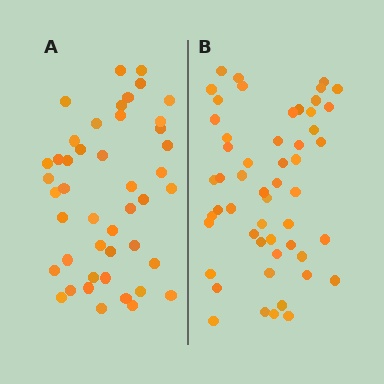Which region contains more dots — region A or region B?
Region B (the right region) has more dots.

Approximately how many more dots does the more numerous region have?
Region B has roughly 8 or so more dots than region A.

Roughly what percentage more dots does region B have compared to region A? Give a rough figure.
About 20% more.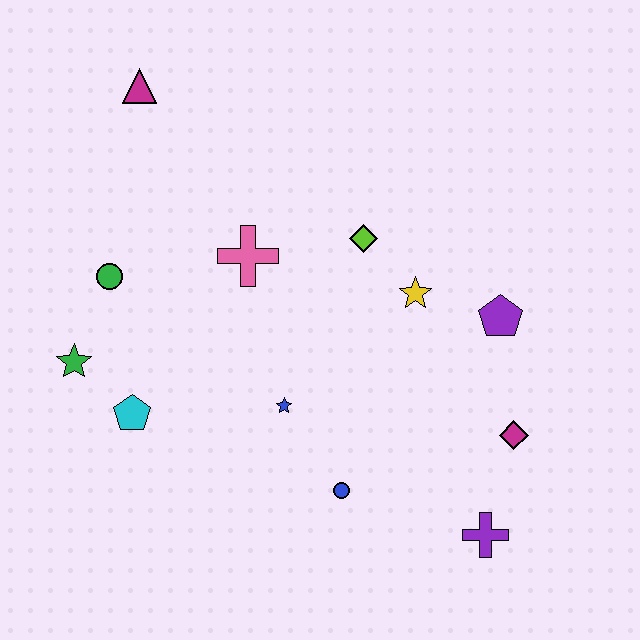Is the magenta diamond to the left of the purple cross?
No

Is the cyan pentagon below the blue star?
Yes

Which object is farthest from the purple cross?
The magenta triangle is farthest from the purple cross.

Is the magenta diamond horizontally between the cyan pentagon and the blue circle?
No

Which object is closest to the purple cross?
The magenta diamond is closest to the purple cross.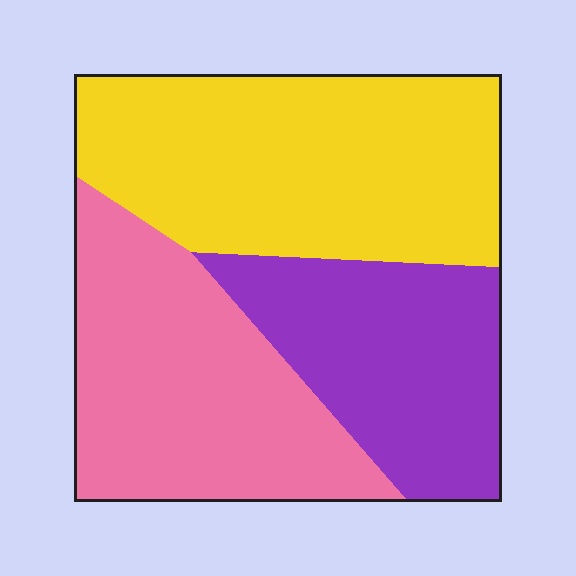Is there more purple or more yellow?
Yellow.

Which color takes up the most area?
Yellow, at roughly 40%.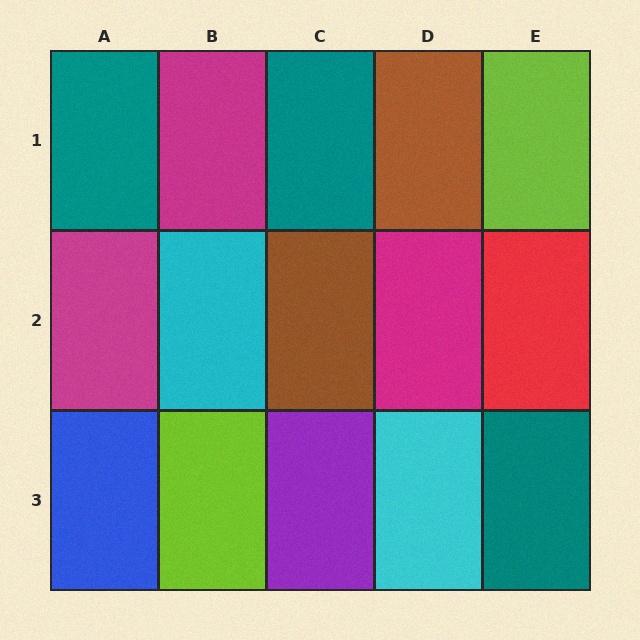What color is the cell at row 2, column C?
Brown.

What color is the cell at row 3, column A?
Blue.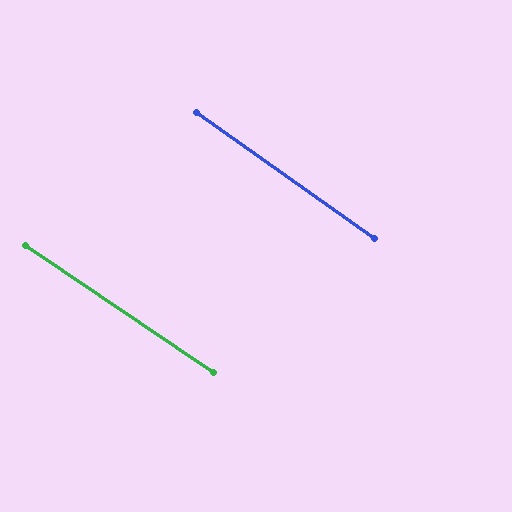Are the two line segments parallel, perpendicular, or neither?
Parallel — their directions differ by only 1.4°.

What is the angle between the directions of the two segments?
Approximately 1 degree.